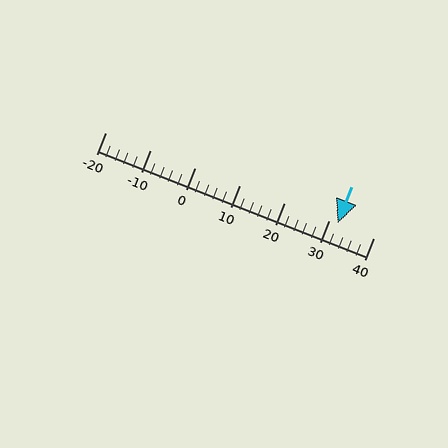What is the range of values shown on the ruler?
The ruler shows values from -20 to 40.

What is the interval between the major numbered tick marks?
The major tick marks are spaced 10 units apart.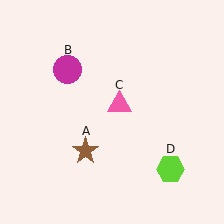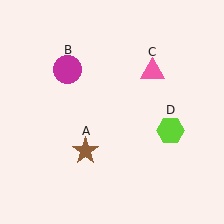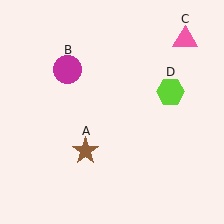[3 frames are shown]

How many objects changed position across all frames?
2 objects changed position: pink triangle (object C), lime hexagon (object D).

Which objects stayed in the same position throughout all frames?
Brown star (object A) and magenta circle (object B) remained stationary.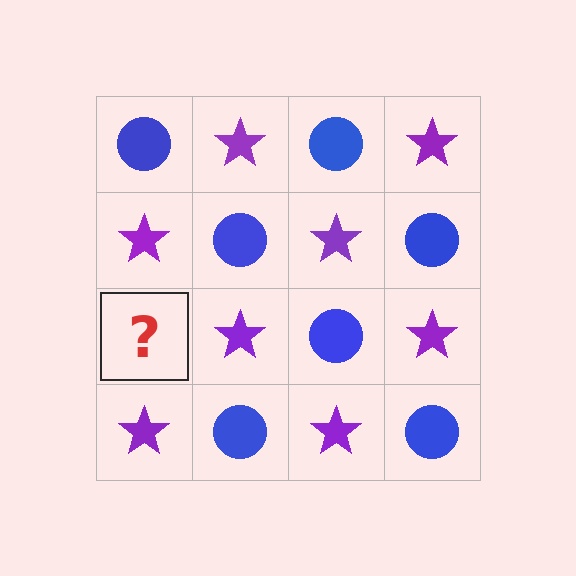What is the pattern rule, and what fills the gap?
The rule is that it alternates blue circle and purple star in a checkerboard pattern. The gap should be filled with a blue circle.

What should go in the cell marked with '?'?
The missing cell should contain a blue circle.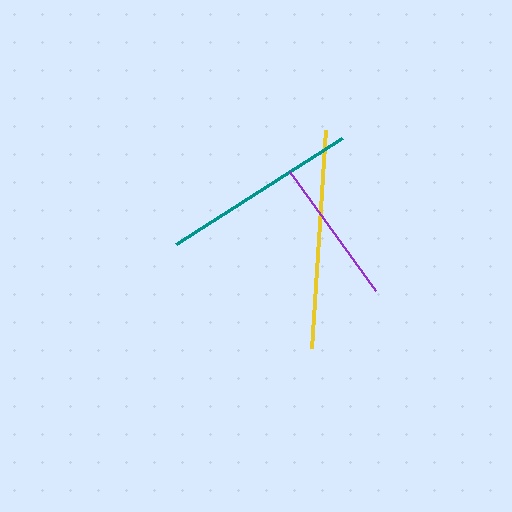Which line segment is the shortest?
The purple line is the shortest at approximately 147 pixels.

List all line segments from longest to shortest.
From longest to shortest: yellow, teal, purple.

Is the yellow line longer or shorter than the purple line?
The yellow line is longer than the purple line.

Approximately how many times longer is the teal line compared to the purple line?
The teal line is approximately 1.3 times the length of the purple line.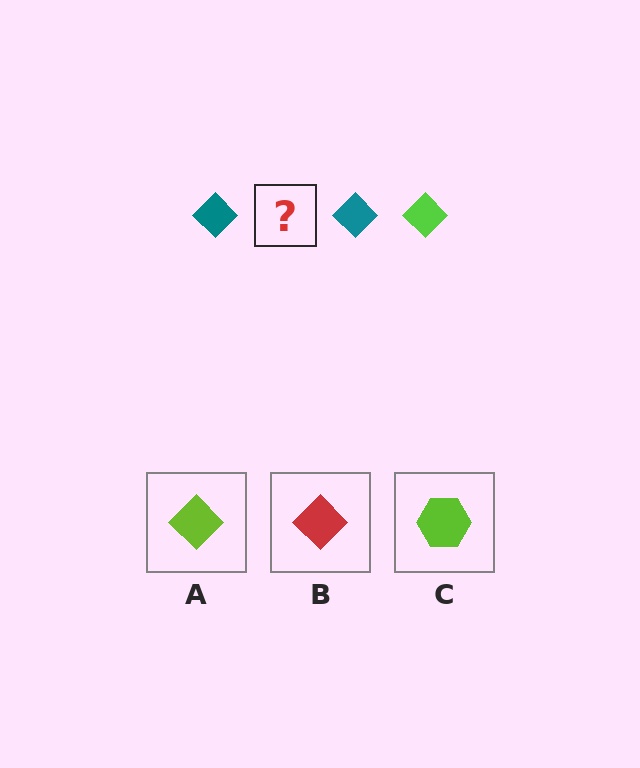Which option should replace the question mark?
Option A.